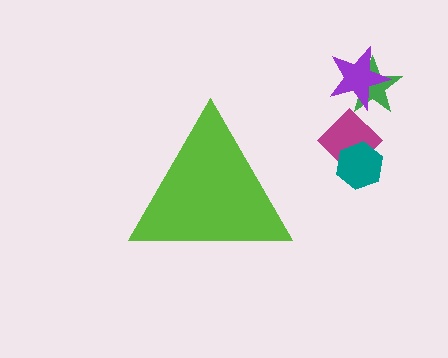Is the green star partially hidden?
No, the green star is fully visible.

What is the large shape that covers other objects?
A lime triangle.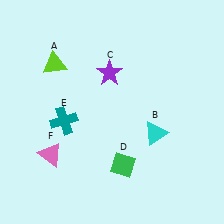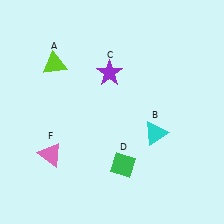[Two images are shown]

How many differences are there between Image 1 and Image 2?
There is 1 difference between the two images.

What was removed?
The teal cross (E) was removed in Image 2.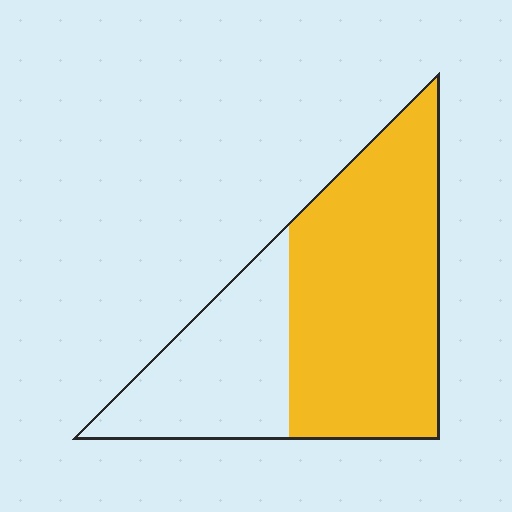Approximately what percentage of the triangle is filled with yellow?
Approximately 65%.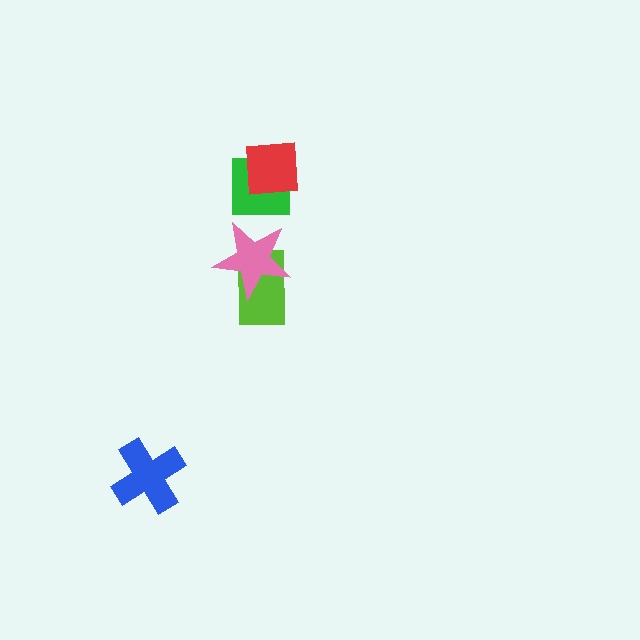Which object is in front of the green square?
The red square is in front of the green square.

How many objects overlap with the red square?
1 object overlaps with the red square.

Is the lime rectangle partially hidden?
Yes, it is partially covered by another shape.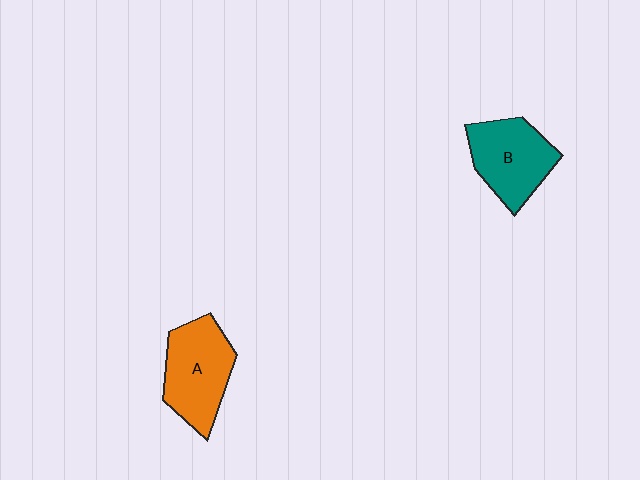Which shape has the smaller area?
Shape B (teal).